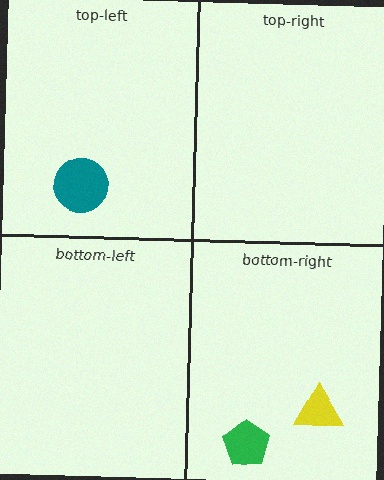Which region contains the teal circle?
The top-left region.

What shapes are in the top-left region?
The teal circle.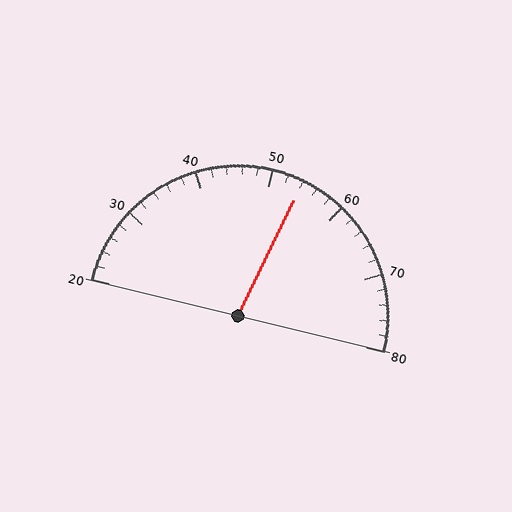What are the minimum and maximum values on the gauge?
The gauge ranges from 20 to 80.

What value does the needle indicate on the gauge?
The needle indicates approximately 54.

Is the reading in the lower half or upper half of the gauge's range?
The reading is in the upper half of the range (20 to 80).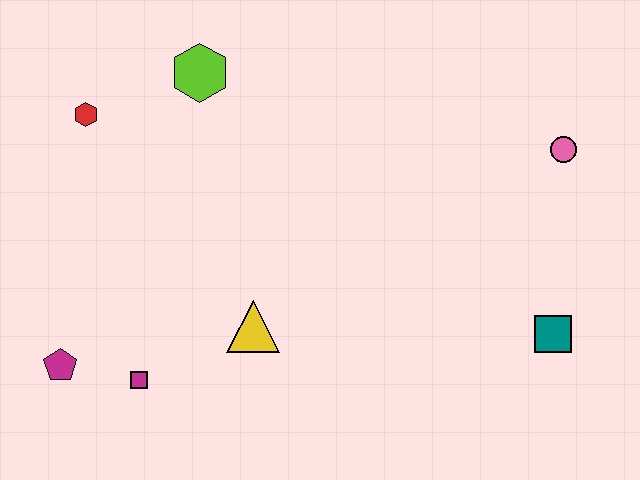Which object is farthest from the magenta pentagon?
The pink circle is farthest from the magenta pentagon.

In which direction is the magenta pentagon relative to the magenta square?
The magenta pentagon is to the left of the magenta square.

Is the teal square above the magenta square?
Yes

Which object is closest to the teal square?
The pink circle is closest to the teal square.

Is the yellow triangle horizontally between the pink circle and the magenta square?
Yes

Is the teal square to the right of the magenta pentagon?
Yes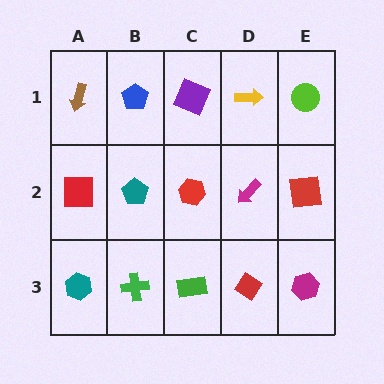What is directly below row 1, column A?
A red square.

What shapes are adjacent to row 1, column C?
A red hexagon (row 2, column C), a blue pentagon (row 1, column B), a yellow arrow (row 1, column D).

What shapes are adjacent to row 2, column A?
A brown arrow (row 1, column A), a teal hexagon (row 3, column A), a teal pentagon (row 2, column B).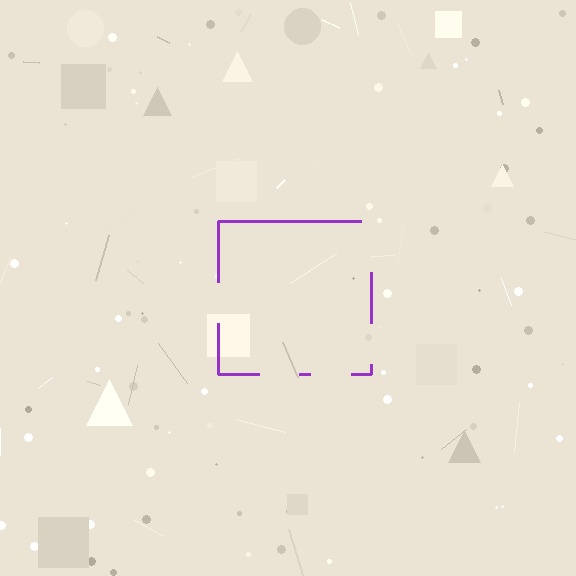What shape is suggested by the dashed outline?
The dashed outline suggests a square.